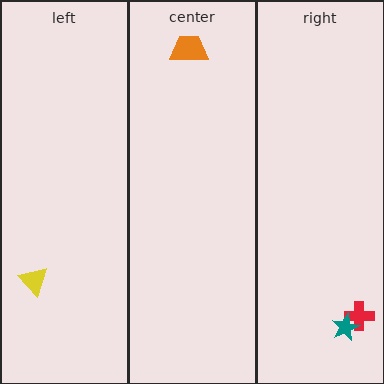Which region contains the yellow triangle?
The left region.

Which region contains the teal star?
The right region.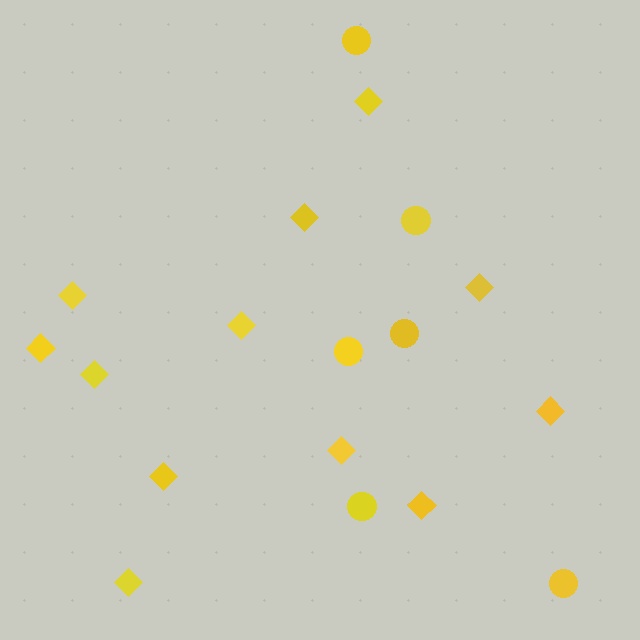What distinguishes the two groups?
There are 2 groups: one group of circles (6) and one group of diamonds (12).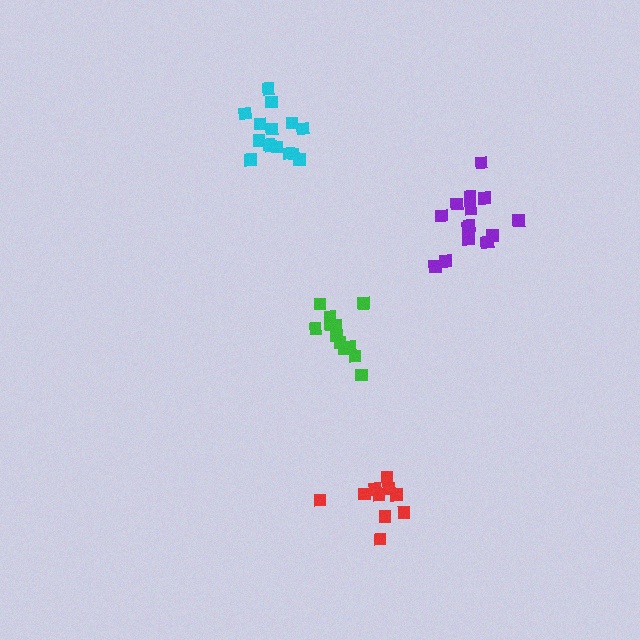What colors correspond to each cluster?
The clusters are colored: cyan, green, purple, red.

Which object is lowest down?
The red cluster is bottommost.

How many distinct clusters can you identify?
There are 4 distinct clusters.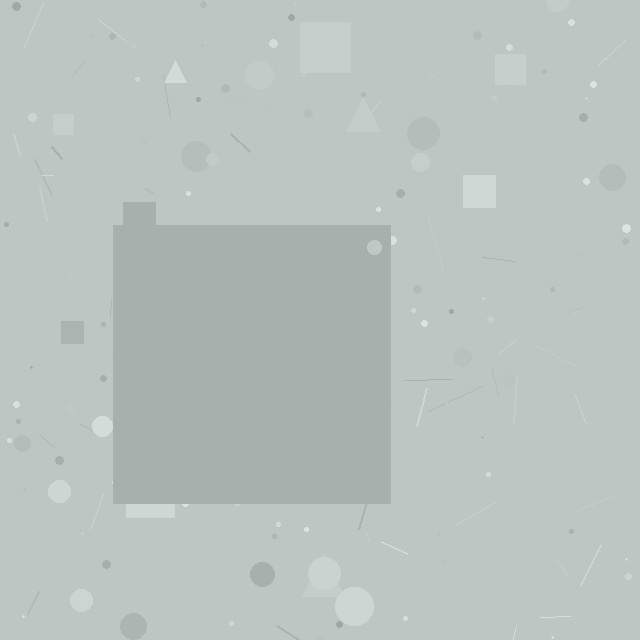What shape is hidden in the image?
A square is hidden in the image.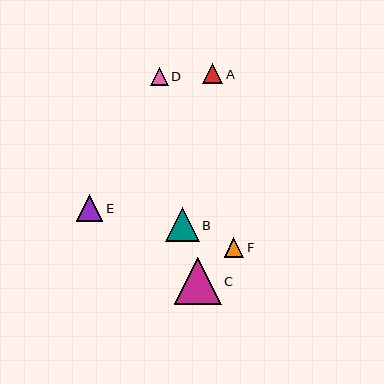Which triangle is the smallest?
Triangle D is the smallest with a size of approximately 18 pixels.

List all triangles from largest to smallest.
From largest to smallest: C, B, E, A, F, D.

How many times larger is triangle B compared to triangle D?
Triangle B is approximately 1.9 times the size of triangle D.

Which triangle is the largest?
Triangle C is the largest with a size of approximately 47 pixels.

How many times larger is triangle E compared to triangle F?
Triangle E is approximately 1.4 times the size of triangle F.